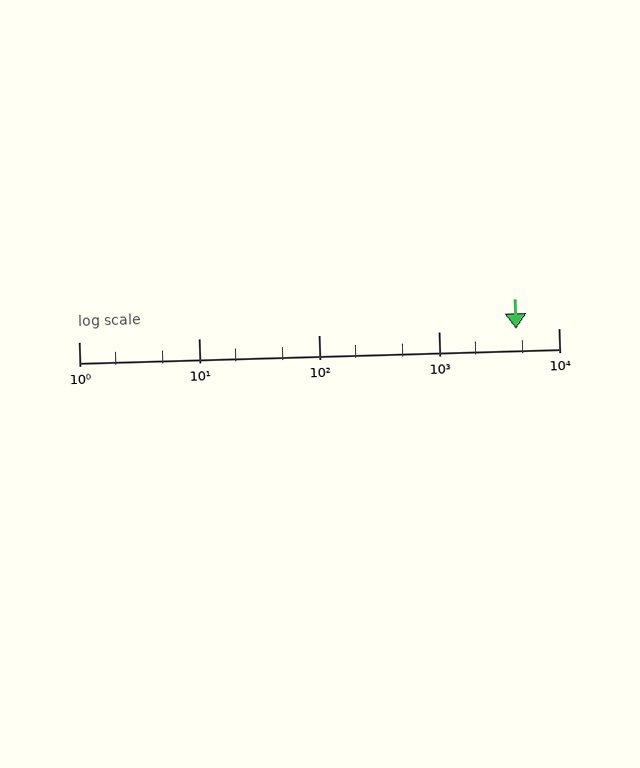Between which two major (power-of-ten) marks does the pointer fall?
The pointer is between 1000 and 10000.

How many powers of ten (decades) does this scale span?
The scale spans 4 decades, from 1 to 10000.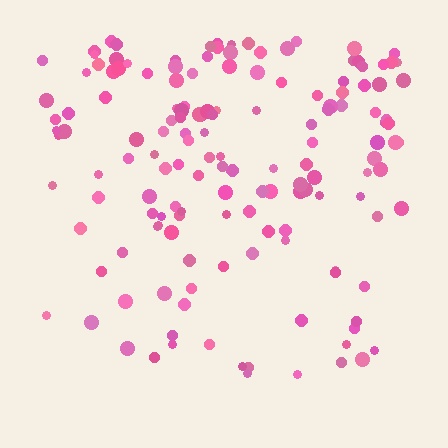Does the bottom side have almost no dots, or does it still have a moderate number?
Still a moderate number, just noticeably fewer than the top.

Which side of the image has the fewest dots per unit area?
The bottom.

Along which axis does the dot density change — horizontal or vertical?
Vertical.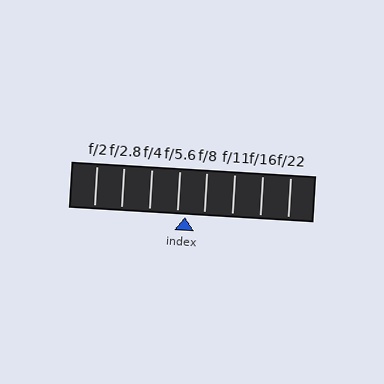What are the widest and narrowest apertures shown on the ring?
The widest aperture shown is f/2 and the narrowest is f/22.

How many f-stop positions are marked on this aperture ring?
There are 8 f-stop positions marked.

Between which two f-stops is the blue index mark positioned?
The index mark is between f/5.6 and f/8.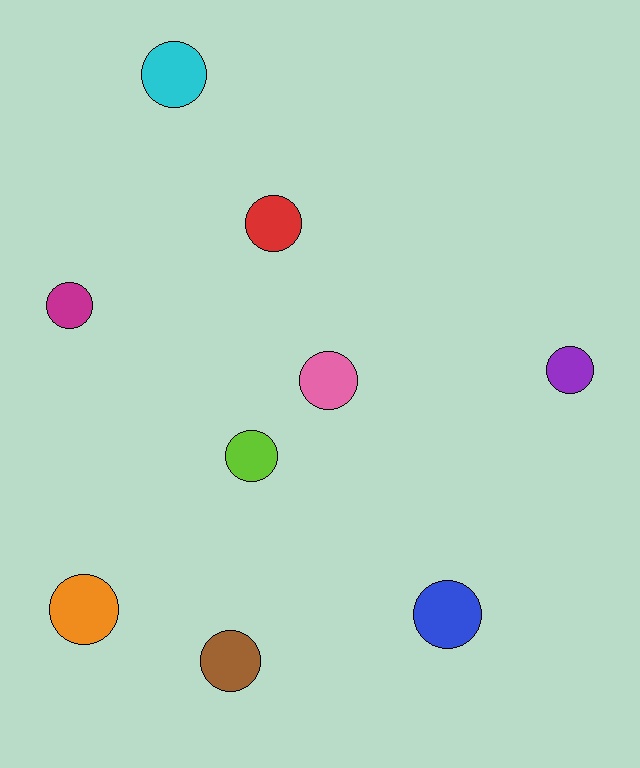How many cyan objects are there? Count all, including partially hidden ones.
There is 1 cyan object.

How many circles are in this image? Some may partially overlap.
There are 9 circles.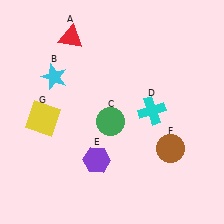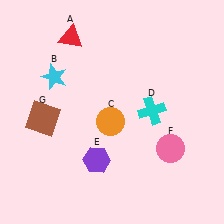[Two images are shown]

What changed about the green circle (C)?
In Image 1, C is green. In Image 2, it changed to orange.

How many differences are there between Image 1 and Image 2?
There are 3 differences between the two images.